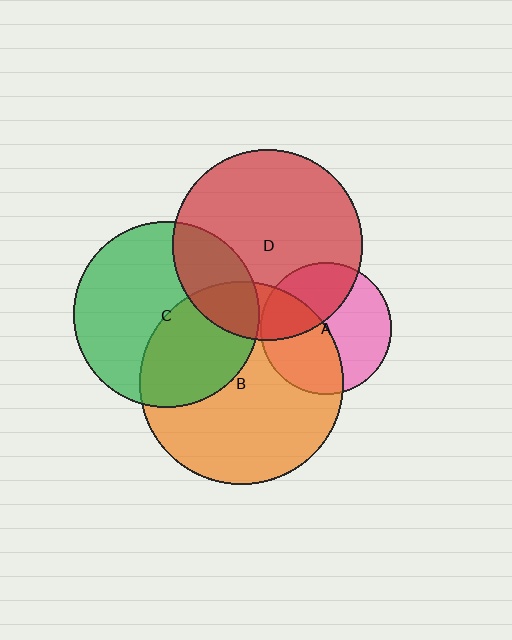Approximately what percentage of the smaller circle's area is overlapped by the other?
Approximately 35%.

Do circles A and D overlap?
Yes.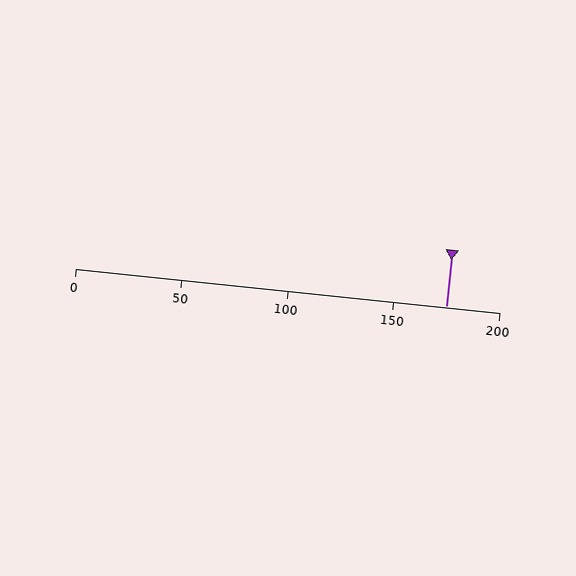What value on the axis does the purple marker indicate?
The marker indicates approximately 175.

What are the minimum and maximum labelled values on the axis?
The axis runs from 0 to 200.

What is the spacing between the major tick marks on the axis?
The major ticks are spaced 50 apart.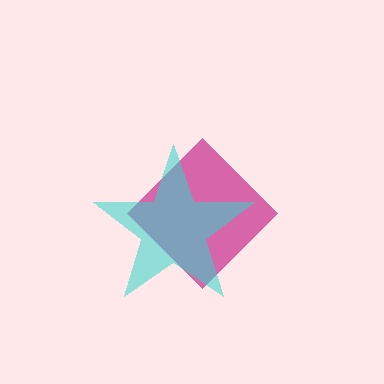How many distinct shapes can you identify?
There are 2 distinct shapes: a magenta diamond, a cyan star.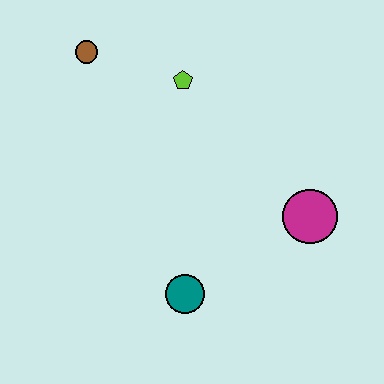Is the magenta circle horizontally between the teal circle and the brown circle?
No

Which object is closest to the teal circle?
The magenta circle is closest to the teal circle.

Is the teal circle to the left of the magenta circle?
Yes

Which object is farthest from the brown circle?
The magenta circle is farthest from the brown circle.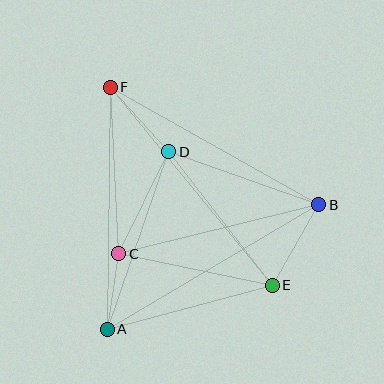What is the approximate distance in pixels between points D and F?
The distance between D and F is approximately 87 pixels.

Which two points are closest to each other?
Points A and C are closest to each other.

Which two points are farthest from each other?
Points E and F are farthest from each other.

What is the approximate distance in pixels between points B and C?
The distance between B and C is approximately 206 pixels.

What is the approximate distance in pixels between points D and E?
The distance between D and E is approximately 169 pixels.